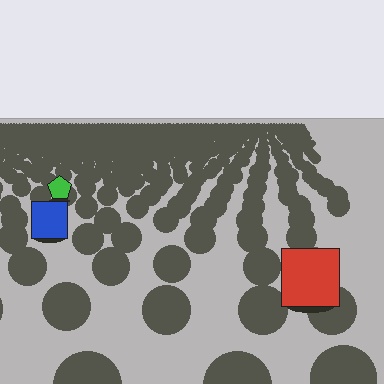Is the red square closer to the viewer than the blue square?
Yes. The red square is closer — you can tell from the texture gradient: the ground texture is coarser near it.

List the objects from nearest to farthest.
From nearest to farthest: the red square, the blue square, the green pentagon.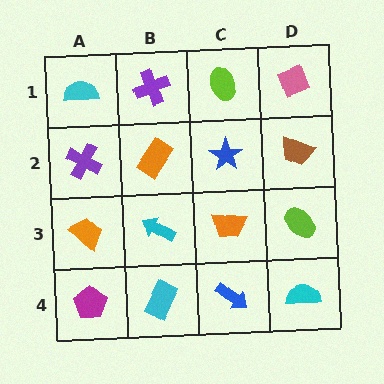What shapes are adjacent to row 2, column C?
A lime ellipse (row 1, column C), an orange trapezoid (row 3, column C), an orange rectangle (row 2, column B), a brown trapezoid (row 2, column D).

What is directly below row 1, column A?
A purple cross.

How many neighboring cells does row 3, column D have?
3.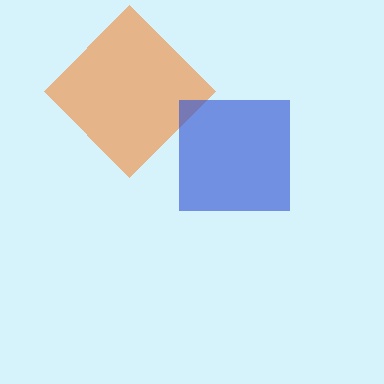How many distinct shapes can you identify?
There are 2 distinct shapes: an orange diamond, a blue square.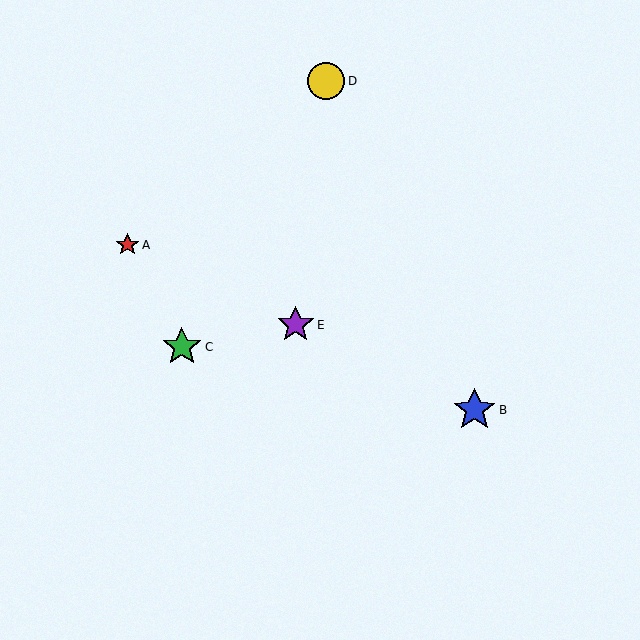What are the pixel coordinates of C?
Object C is at (182, 347).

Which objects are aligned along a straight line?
Objects A, B, E are aligned along a straight line.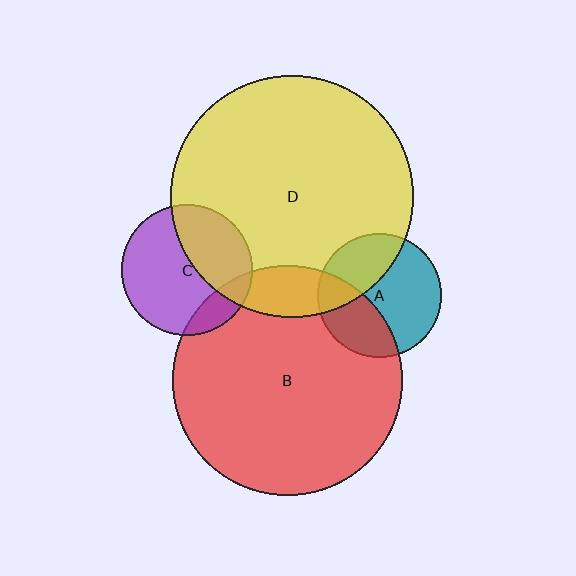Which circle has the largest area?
Circle D (yellow).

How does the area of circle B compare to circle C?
Approximately 3.1 times.